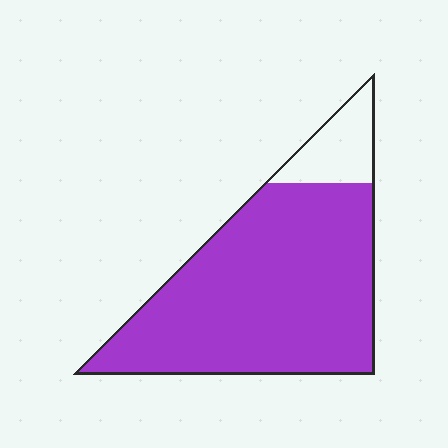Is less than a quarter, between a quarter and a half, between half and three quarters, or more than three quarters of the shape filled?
More than three quarters.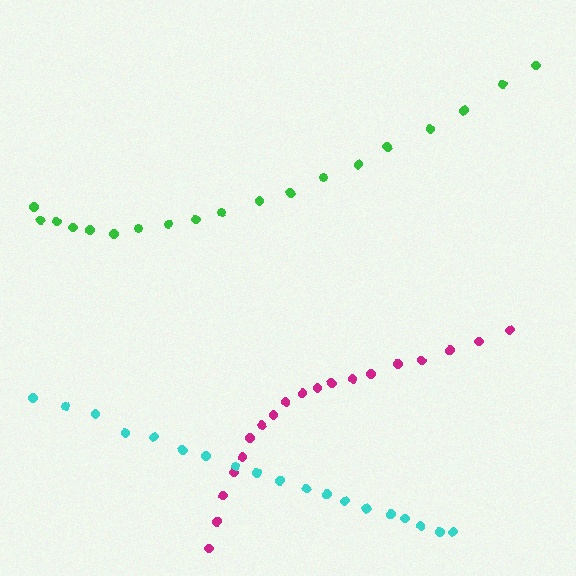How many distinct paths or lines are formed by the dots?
There are 3 distinct paths.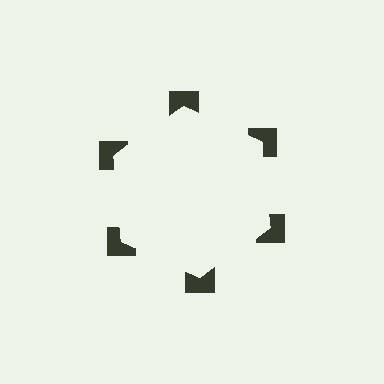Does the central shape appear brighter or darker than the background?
It typically appears slightly brighter than the background, even though no actual brightness change is drawn.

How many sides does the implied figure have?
6 sides.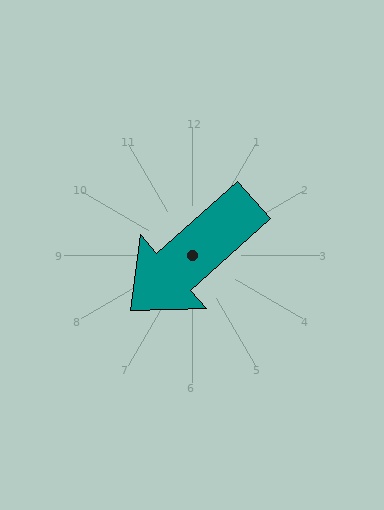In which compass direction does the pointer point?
Southwest.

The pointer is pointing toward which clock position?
Roughly 8 o'clock.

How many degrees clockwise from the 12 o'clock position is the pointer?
Approximately 228 degrees.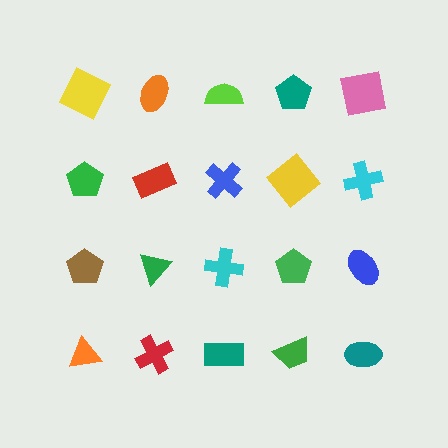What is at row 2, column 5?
A cyan cross.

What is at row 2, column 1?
A green pentagon.